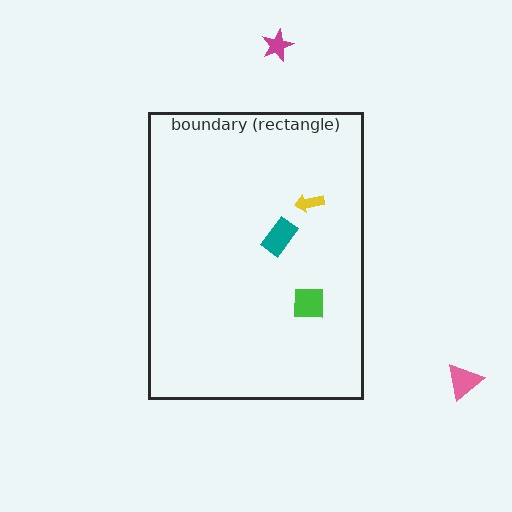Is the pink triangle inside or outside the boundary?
Outside.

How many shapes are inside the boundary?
3 inside, 2 outside.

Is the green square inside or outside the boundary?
Inside.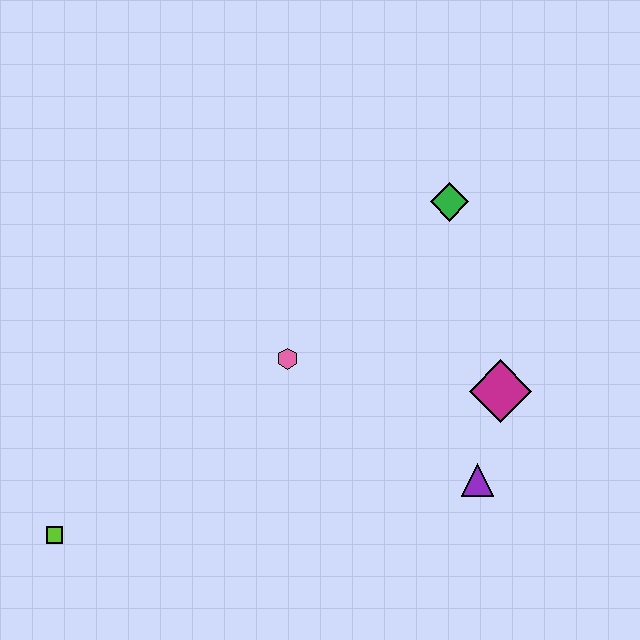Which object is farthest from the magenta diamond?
The lime square is farthest from the magenta diamond.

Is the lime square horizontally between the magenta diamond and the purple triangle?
No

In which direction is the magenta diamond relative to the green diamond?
The magenta diamond is below the green diamond.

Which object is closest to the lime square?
The pink hexagon is closest to the lime square.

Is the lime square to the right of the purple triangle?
No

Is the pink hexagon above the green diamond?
No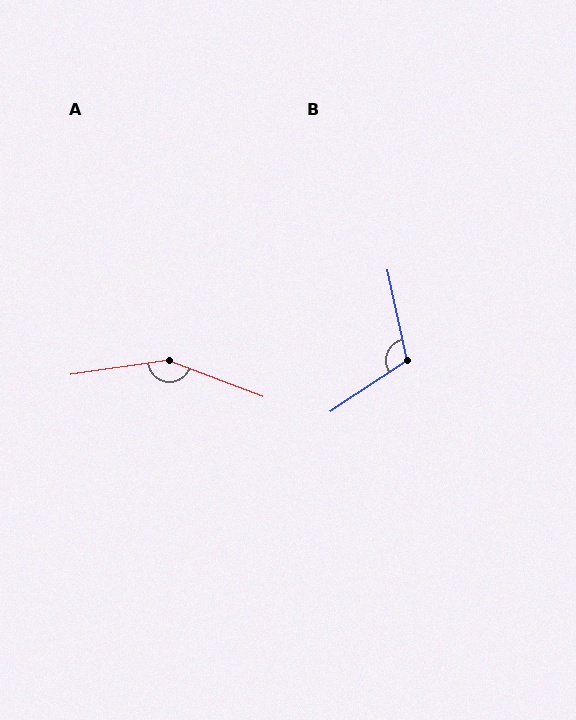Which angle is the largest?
A, at approximately 151 degrees.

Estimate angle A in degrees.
Approximately 151 degrees.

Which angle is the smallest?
B, at approximately 111 degrees.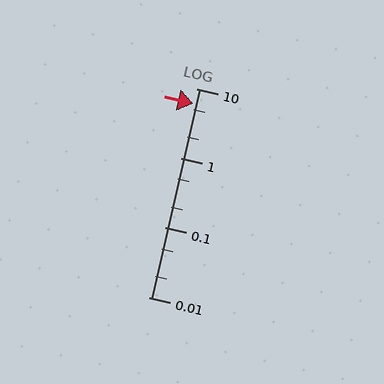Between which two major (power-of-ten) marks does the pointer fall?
The pointer is between 1 and 10.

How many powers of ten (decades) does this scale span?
The scale spans 3 decades, from 0.01 to 10.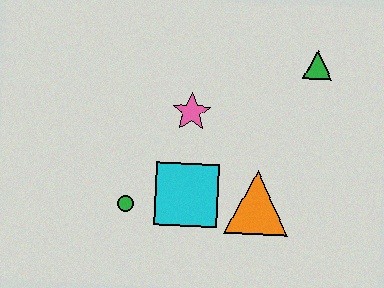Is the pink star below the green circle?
No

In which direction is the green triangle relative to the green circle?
The green triangle is to the right of the green circle.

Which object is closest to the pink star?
The cyan square is closest to the pink star.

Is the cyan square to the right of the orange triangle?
No